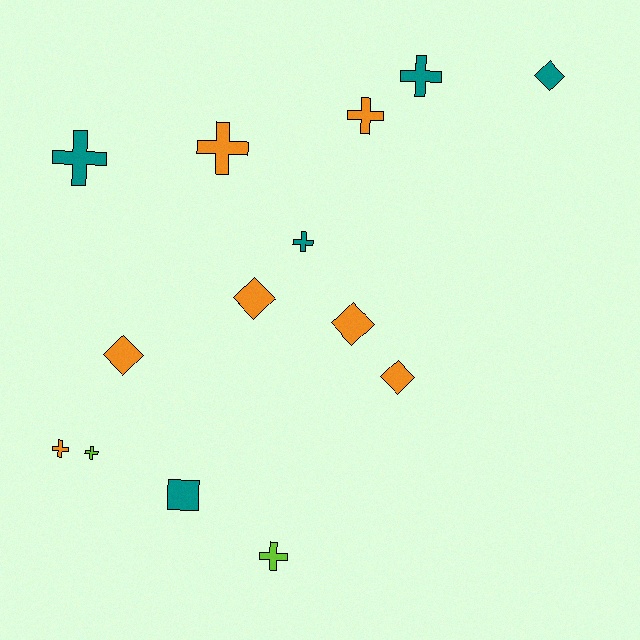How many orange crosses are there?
There are 3 orange crosses.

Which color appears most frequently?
Orange, with 7 objects.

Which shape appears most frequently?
Cross, with 8 objects.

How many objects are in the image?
There are 14 objects.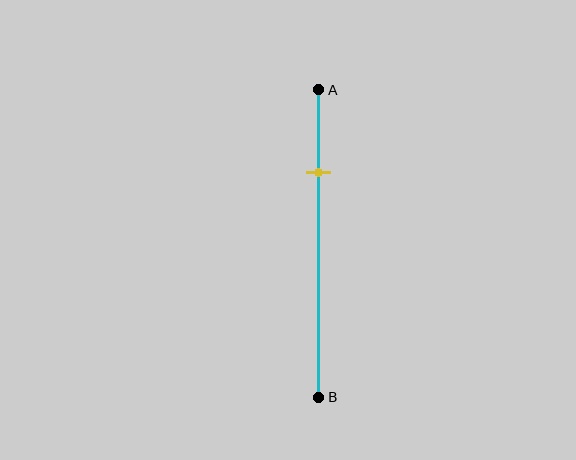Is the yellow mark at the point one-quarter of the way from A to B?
Yes, the mark is approximately at the one-quarter point.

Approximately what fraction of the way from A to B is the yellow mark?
The yellow mark is approximately 25% of the way from A to B.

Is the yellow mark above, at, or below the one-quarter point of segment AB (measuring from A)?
The yellow mark is approximately at the one-quarter point of segment AB.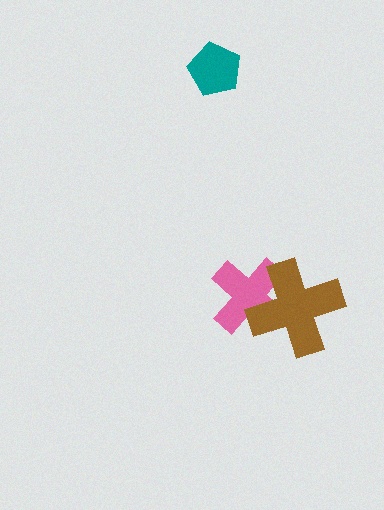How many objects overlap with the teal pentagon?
0 objects overlap with the teal pentagon.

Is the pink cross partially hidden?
Yes, it is partially covered by another shape.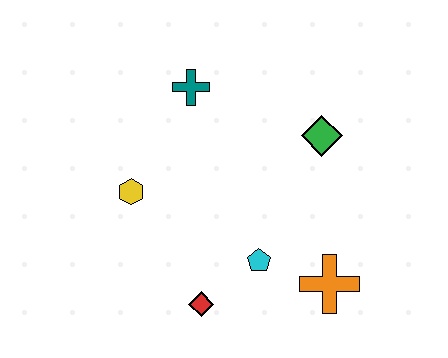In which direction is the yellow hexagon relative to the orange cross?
The yellow hexagon is to the left of the orange cross.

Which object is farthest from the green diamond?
The red diamond is farthest from the green diamond.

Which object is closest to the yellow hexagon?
The teal cross is closest to the yellow hexagon.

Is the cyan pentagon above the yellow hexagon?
No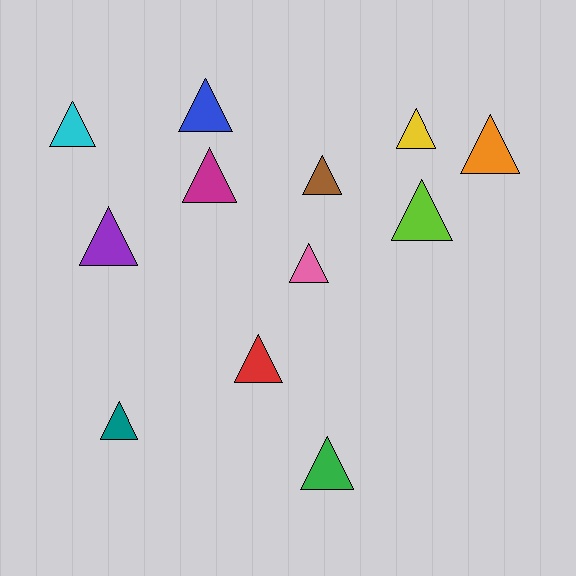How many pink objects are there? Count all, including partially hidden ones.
There is 1 pink object.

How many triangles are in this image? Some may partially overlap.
There are 12 triangles.